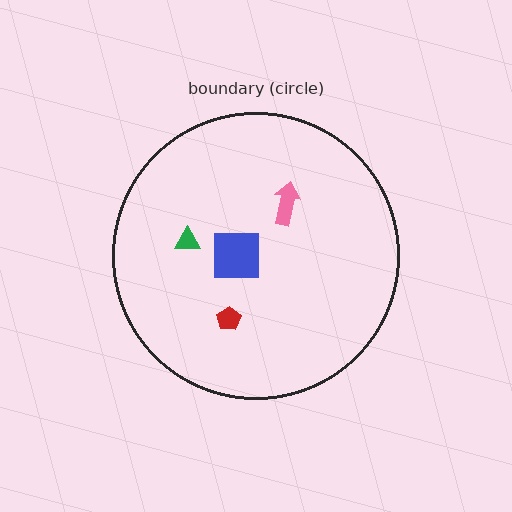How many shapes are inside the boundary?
4 inside, 0 outside.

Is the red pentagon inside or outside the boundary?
Inside.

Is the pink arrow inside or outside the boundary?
Inside.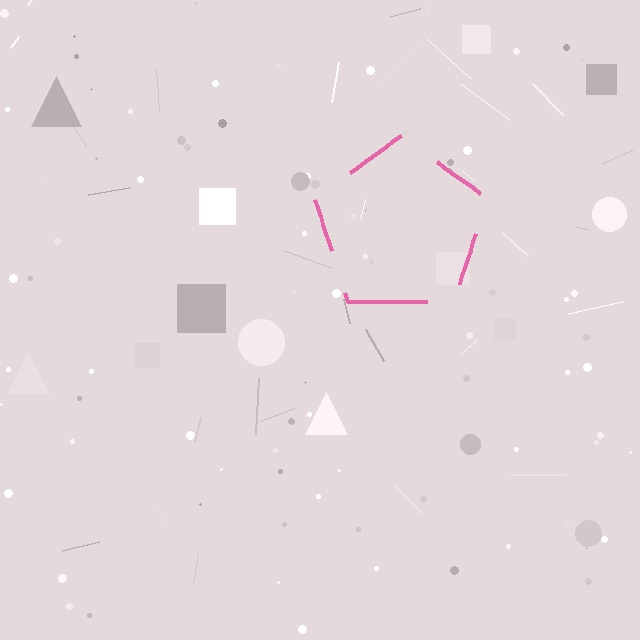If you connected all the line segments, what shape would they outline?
They would outline a pentagon.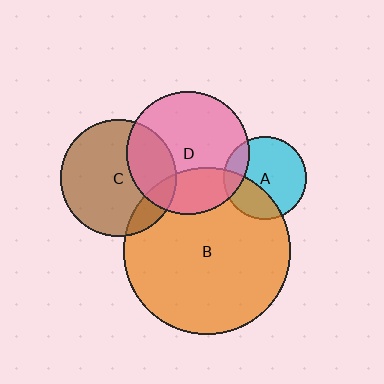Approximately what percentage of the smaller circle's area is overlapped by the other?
Approximately 30%.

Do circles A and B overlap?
Yes.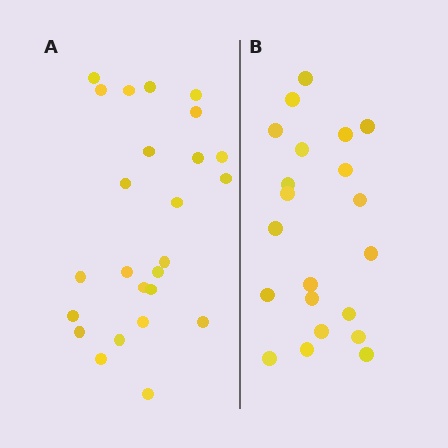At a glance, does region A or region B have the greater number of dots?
Region A (the left region) has more dots.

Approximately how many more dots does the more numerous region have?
Region A has about 4 more dots than region B.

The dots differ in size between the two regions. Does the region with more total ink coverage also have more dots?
No. Region B has more total ink coverage because its dots are larger, but region A actually contains more individual dots. Total area can be misleading — the number of items is what matters here.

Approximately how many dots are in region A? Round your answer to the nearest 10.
About 20 dots. (The exact count is 25, which rounds to 20.)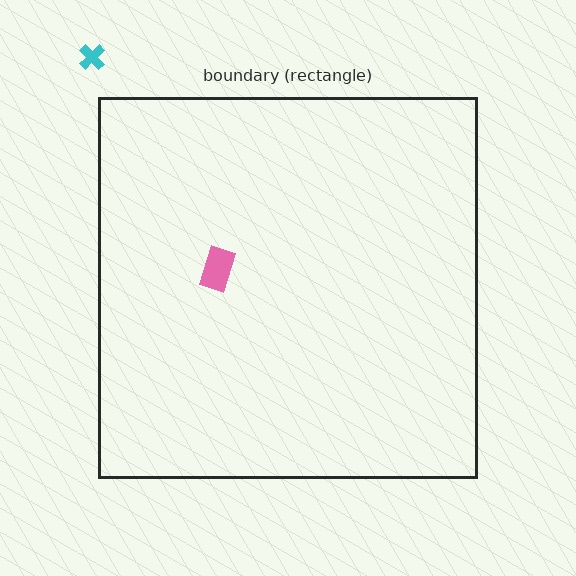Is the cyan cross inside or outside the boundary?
Outside.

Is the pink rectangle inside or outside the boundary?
Inside.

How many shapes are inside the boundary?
1 inside, 1 outside.